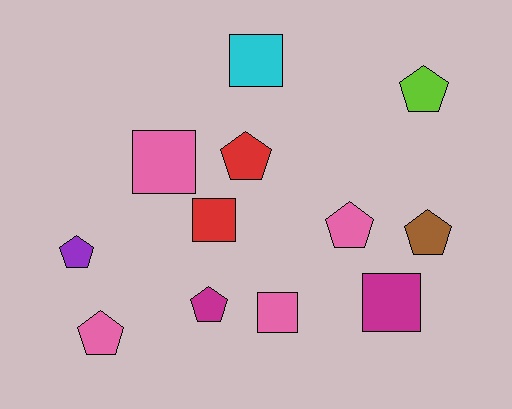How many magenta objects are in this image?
There are 2 magenta objects.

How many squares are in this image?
There are 5 squares.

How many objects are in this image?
There are 12 objects.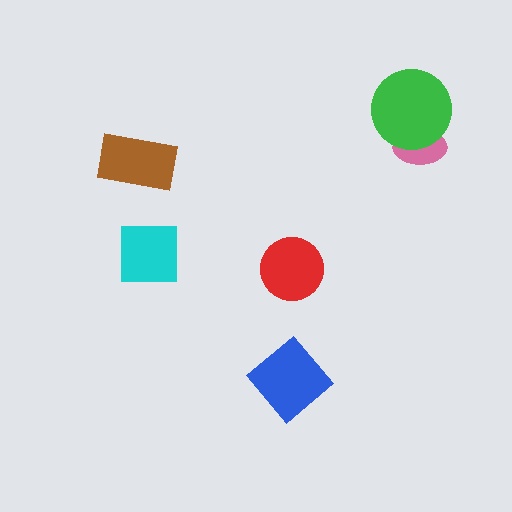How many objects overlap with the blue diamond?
0 objects overlap with the blue diamond.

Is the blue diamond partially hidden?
No, no other shape covers it.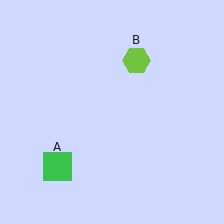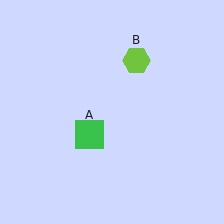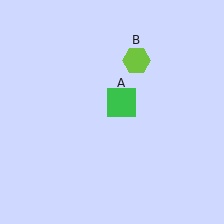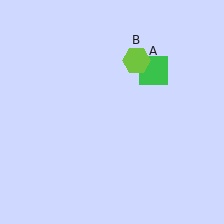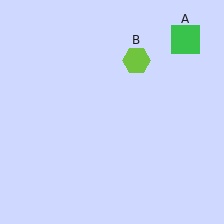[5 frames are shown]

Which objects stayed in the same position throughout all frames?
Lime hexagon (object B) remained stationary.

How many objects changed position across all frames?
1 object changed position: green square (object A).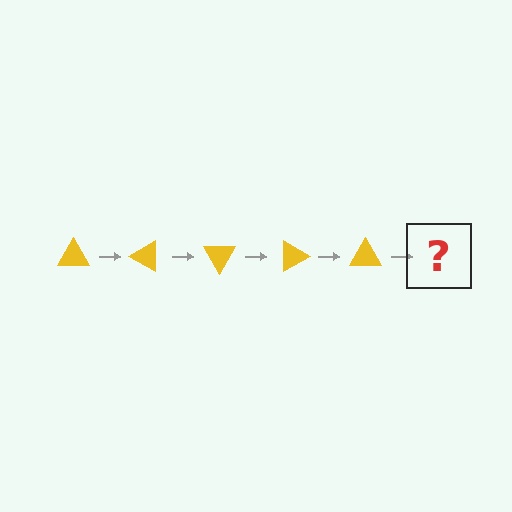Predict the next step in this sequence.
The next step is a yellow triangle rotated 150 degrees.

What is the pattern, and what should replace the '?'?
The pattern is that the triangle rotates 30 degrees each step. The '?' should be a yellow triangle rotated 150 degrees.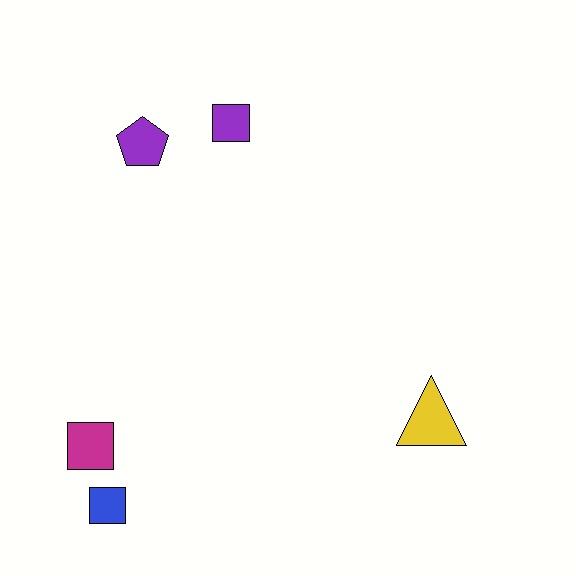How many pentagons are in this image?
There is 1 pentagon.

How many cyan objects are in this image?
There are no cyan objects.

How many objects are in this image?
There are 5 objects.